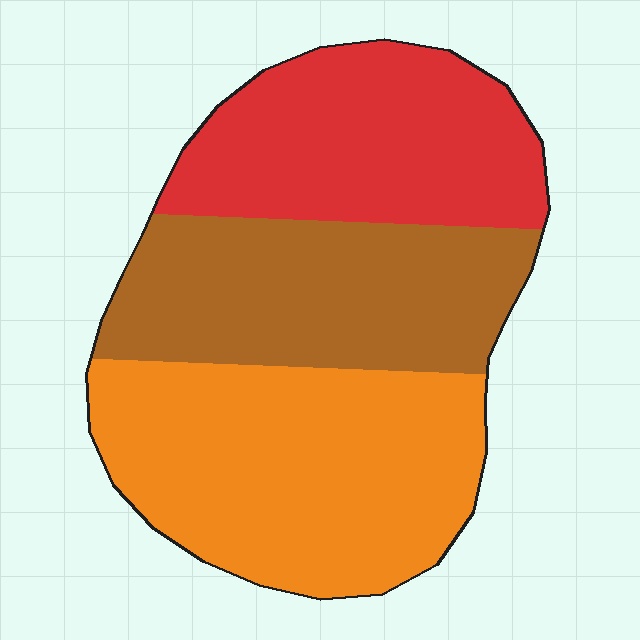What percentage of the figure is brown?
Brown takes up between a quarter and a half of the figure.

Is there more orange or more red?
Orange.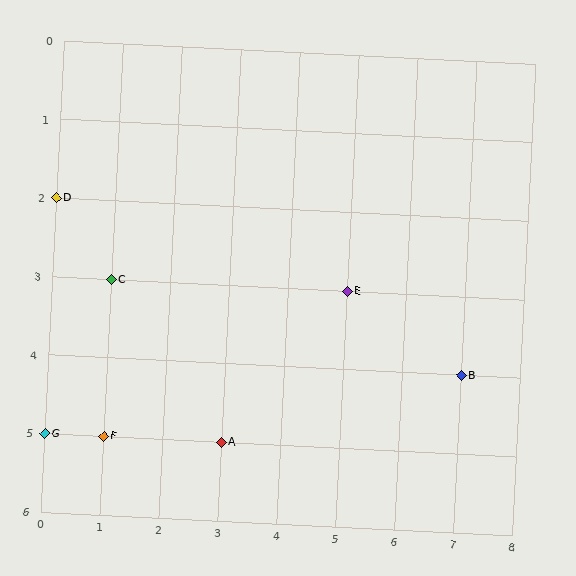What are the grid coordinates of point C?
Point C is at grid coordinates (1, 3).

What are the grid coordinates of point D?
Point D is at grid coordinates (0, 2).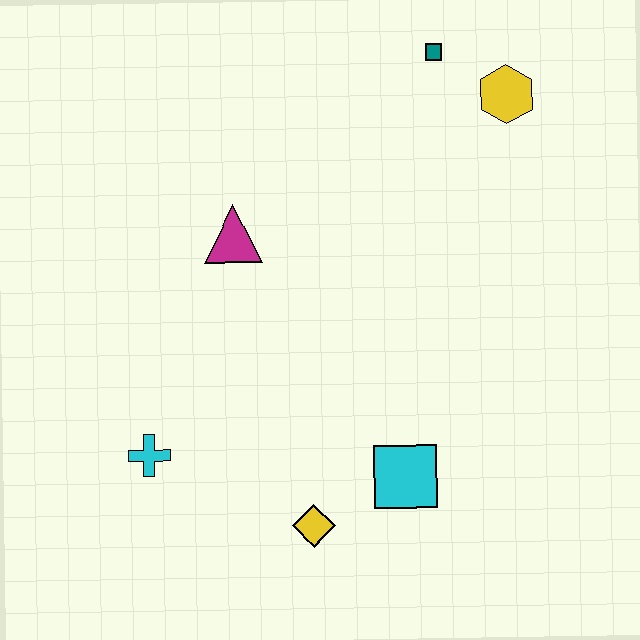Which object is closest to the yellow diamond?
The cyan square is closest to the yellow diamond.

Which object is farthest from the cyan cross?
The yellow hexagon is farthest from the cyan cross.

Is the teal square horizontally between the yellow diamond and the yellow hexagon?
Yes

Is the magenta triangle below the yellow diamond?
No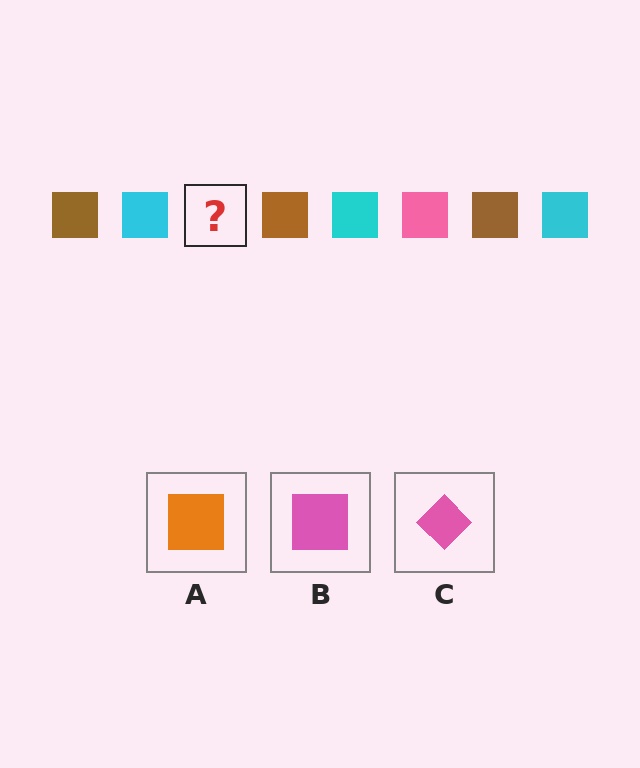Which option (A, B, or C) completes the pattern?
B.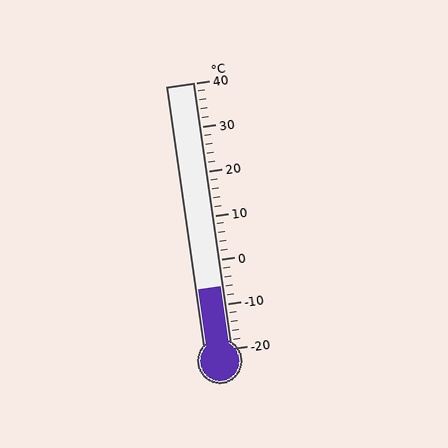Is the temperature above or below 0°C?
The temperature is below 0°C.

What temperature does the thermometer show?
The thermometer shows approximately -6°C.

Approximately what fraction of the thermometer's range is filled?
The thermometer is filled to approximately 25% of its range.